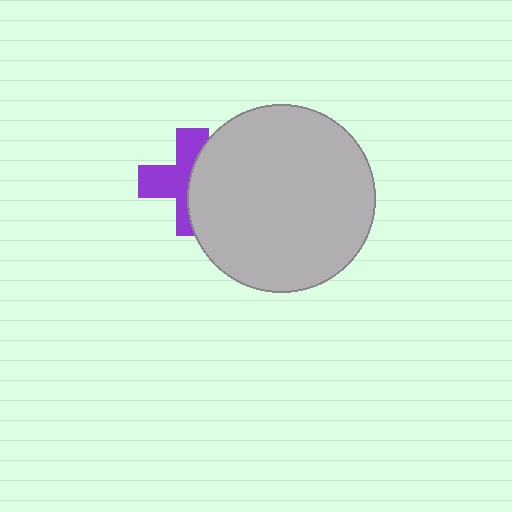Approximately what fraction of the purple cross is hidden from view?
Roughly 47% of the purple cross is hidden behind the light gray circle.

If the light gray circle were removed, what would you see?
You would see the complete purple cross.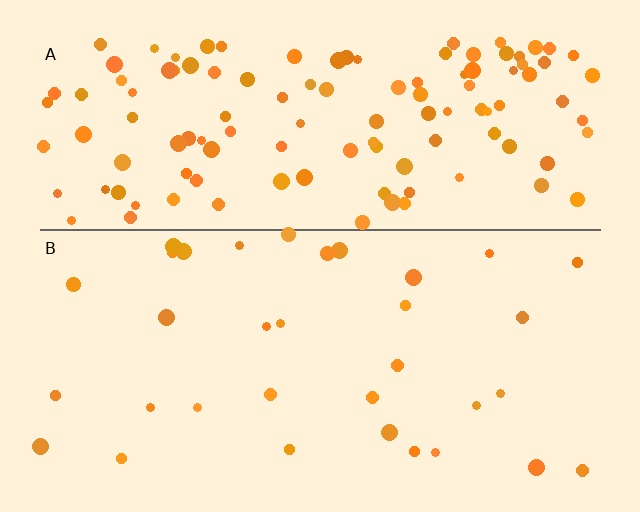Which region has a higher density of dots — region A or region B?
A (the top).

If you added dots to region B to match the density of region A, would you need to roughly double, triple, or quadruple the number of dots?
Approximately quadruple.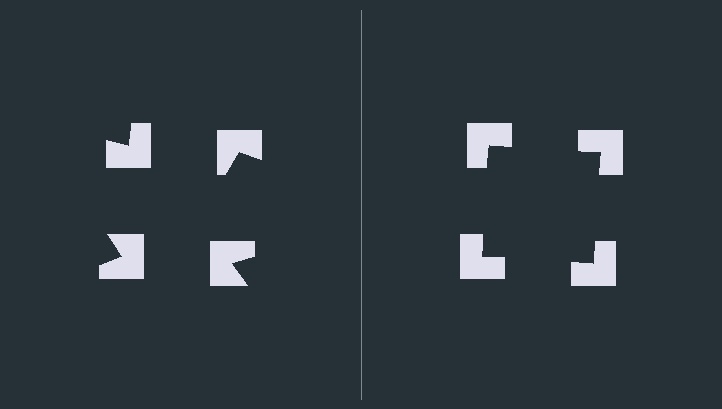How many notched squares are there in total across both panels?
8 — 4 on each side.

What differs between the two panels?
The notched squares are positioned identically on both sides; only the wedge orientations differ. On the right they align to a square; on the left they are misaligned.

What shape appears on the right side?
An illusory square.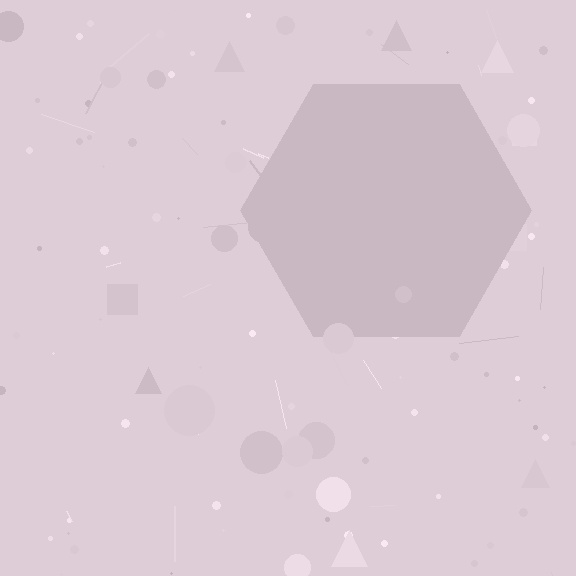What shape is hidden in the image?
A hexagon is hidden in the image.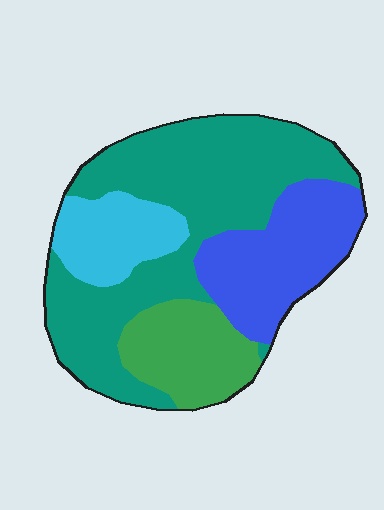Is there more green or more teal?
Teal.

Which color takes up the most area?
Teal, at roughly 50%.